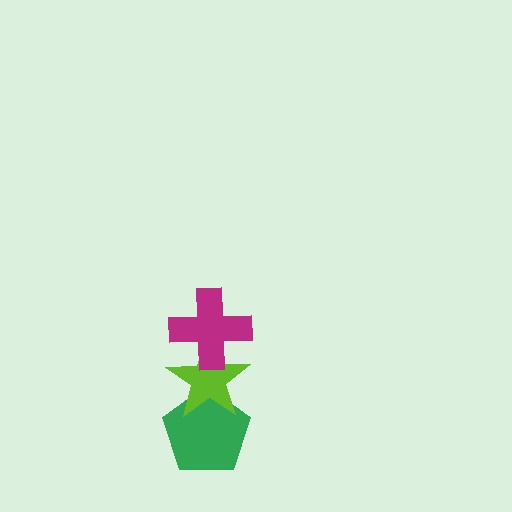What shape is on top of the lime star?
The magenta cross is on top of the lime star.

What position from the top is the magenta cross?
The magenta cross is 1st from the top.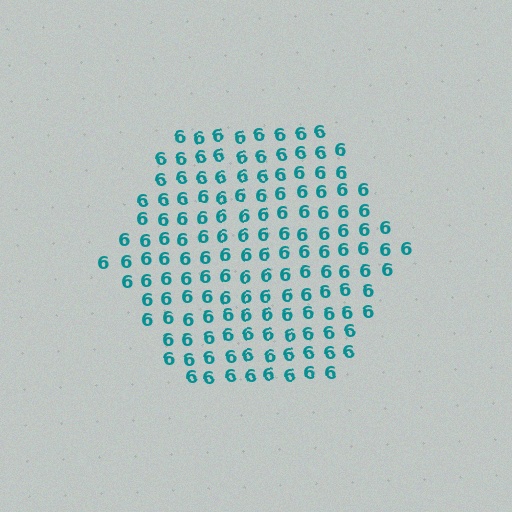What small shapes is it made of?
It is made of small digit 6's.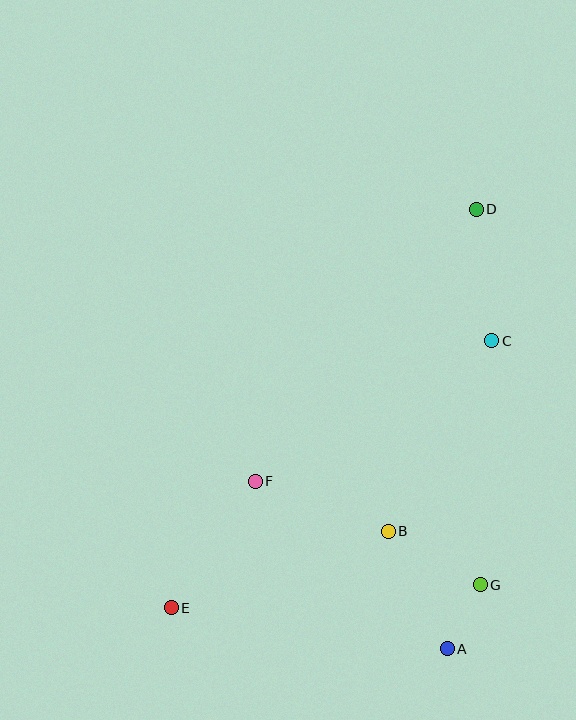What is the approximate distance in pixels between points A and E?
The distance between A and E is approximately 279 pixels.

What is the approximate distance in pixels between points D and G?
The distance between D and G is approximately 375 pixels.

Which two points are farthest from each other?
Points D and E are farthest from each other.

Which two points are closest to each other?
Points A and G are closest to each other.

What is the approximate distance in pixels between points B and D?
The distance between B and D is approximately 333 pixels.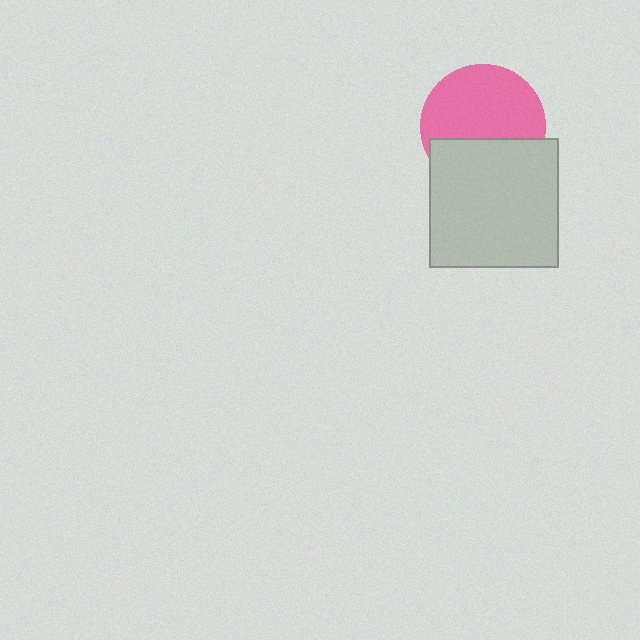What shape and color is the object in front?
The object in front is a light gray square.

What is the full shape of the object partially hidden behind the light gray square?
The partially hidden object is a pink circle.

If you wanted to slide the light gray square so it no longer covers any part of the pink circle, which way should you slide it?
Slide it down — that is the most direct way to separate the two shapes.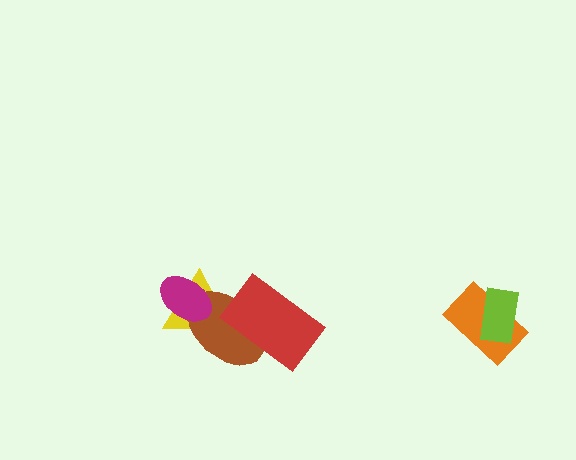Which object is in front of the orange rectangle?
The lime rectangle is in front of the orange rectangle.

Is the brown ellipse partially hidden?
Yes, it is partially covered by another shape.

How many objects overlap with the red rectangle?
2 objects overlap with the red rectangle.